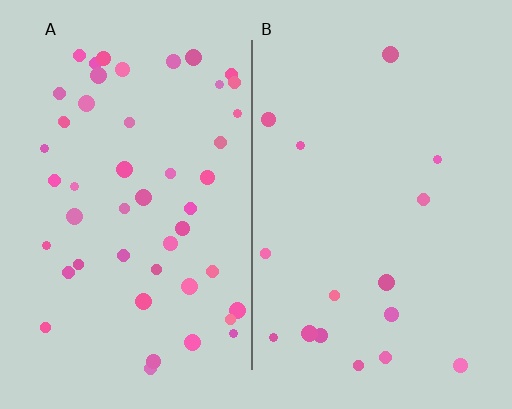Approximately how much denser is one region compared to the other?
Approximately 3.1× — region A over region B.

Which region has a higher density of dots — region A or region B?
A (the left).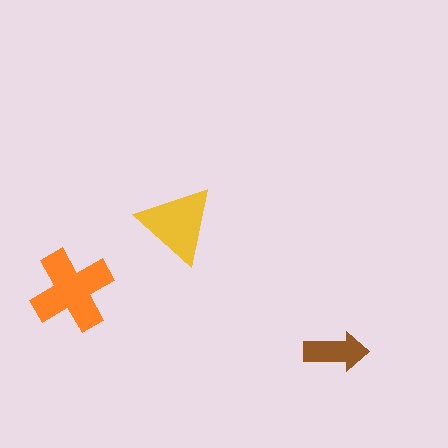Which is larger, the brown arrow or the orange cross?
The orange cross.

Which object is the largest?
The orange cross.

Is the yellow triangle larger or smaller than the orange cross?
Smaller.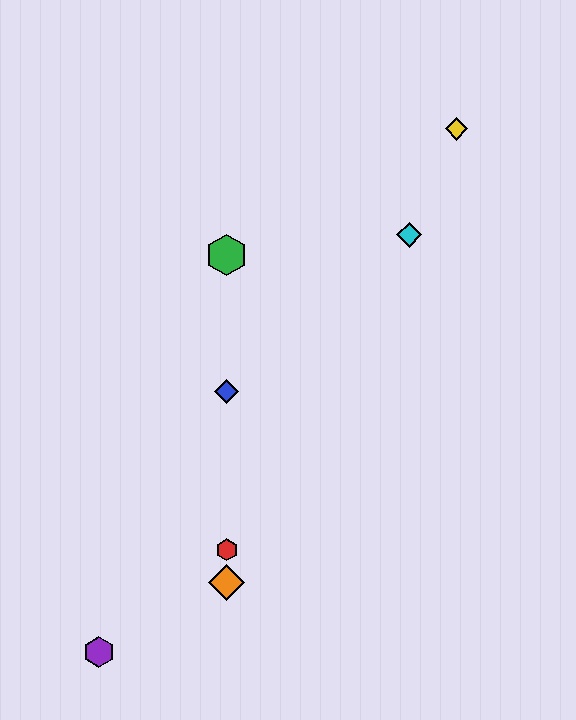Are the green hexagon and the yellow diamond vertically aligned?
No, the green hexagon is at x≈227 and the yellow diamond is at x≈457.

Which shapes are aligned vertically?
The red hexagon, the blue diamond, the green hexagon, the orange diamond are aligned vertically.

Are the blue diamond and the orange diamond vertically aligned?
Yes, both are at x≈227.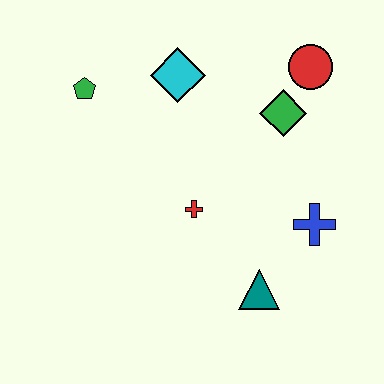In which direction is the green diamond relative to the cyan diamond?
The green diamond is to the right of the cyan diamond.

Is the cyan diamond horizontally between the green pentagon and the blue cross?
Yes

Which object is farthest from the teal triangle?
The green pentagon is farthest from the teal triangle.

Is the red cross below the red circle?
Yes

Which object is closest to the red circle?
The green diamond is closest to the red circle.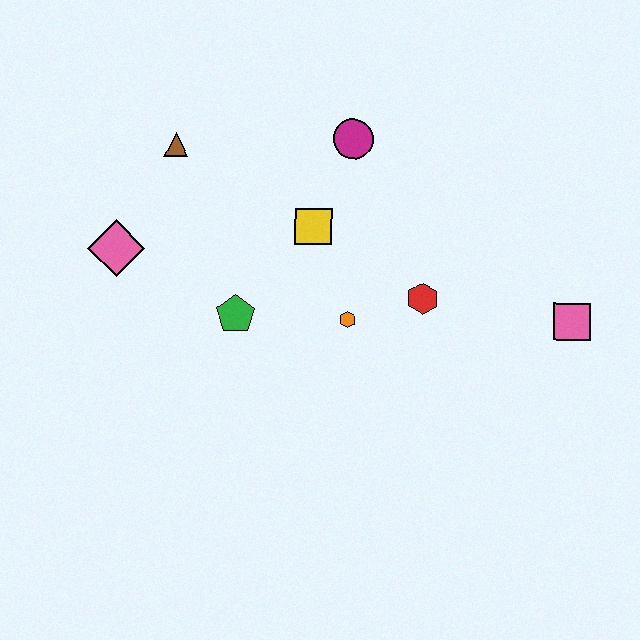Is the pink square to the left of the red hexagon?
No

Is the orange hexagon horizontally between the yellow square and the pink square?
Yes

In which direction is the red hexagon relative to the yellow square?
The red hexagon is to the right of the yellow square.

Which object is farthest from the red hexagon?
The pink diamond is farthest from the red hexagon.